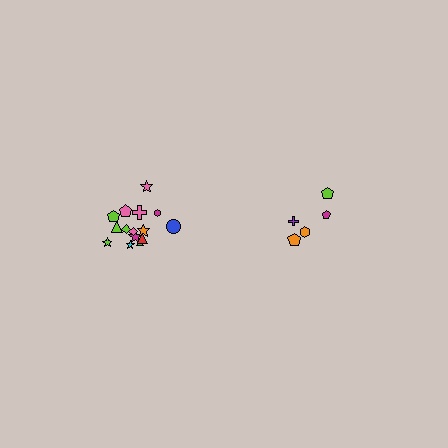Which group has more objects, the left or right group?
The left group.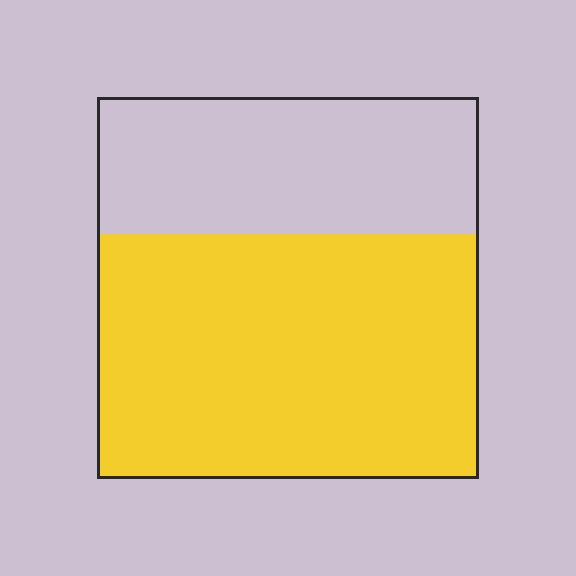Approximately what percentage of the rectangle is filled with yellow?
Approximately 65%.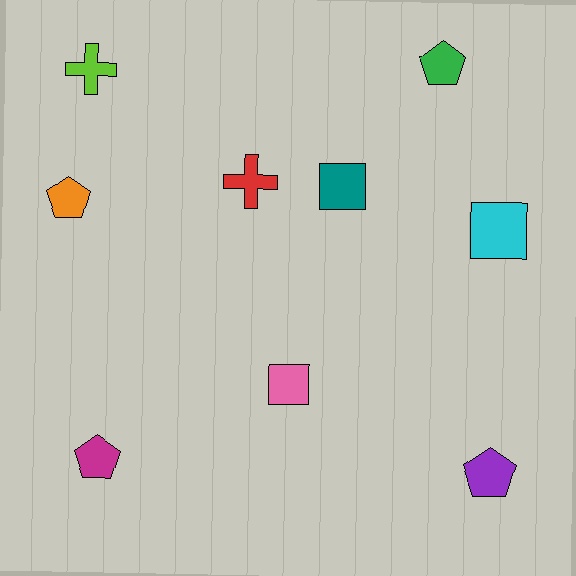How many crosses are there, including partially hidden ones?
There are 2 crosses.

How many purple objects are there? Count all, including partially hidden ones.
There is 1 purple object.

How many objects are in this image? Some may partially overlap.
There are 9 objects.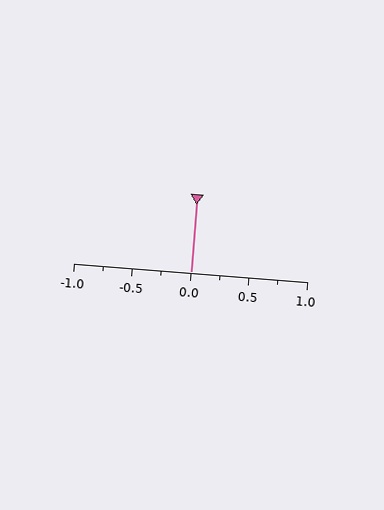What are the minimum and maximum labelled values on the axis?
The axis runs from -1.0 to 1.0.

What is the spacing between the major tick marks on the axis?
The major ticks are spaced 0.5 apart.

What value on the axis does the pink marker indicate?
The marker indicates approximately 0.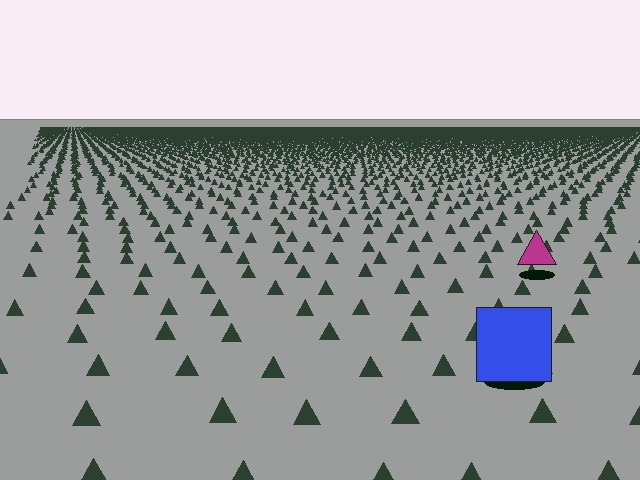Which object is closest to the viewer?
The blue square is closest. The texture marks near it are larger and more spread out.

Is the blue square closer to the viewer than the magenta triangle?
Yes. The blue square is closer — you can tell from the texture gradient: the ground texture is coarser near it.